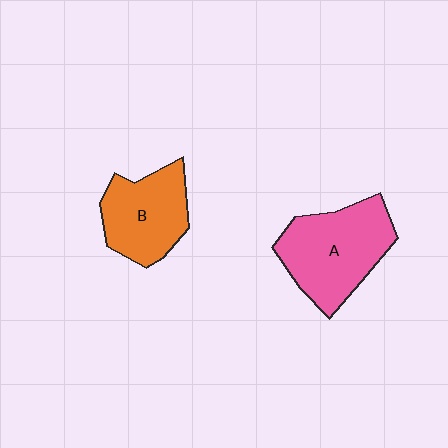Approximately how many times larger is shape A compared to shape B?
Approximately 1.3 times.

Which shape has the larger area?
Shape A (pink).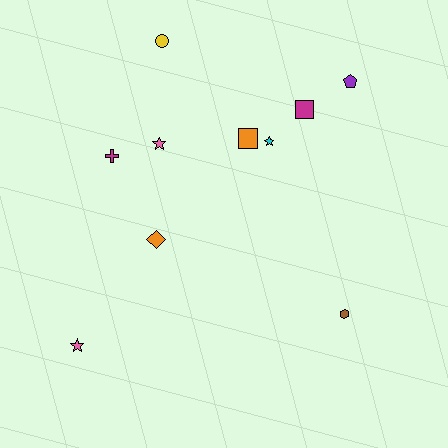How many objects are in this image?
There are 10 objects.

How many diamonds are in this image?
There is 1 diamond.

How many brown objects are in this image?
There is 1 brown object.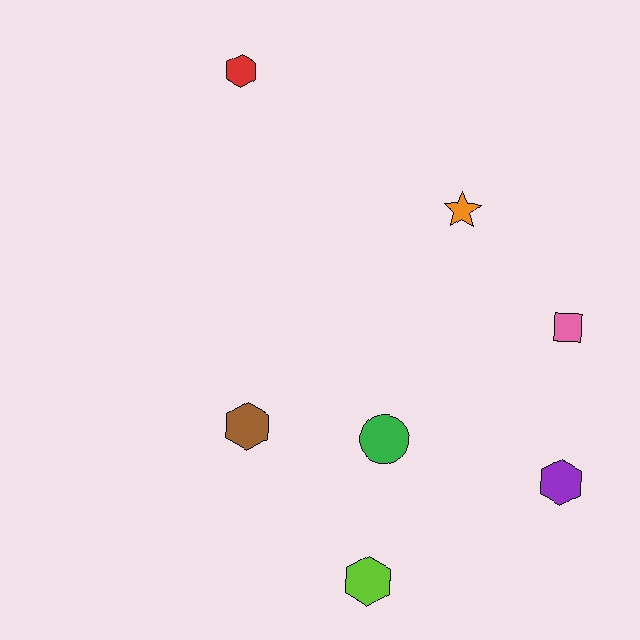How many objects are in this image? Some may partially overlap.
There are 7 objects.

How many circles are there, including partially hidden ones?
There is 1 circle.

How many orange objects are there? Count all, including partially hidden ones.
There is 1 orange object.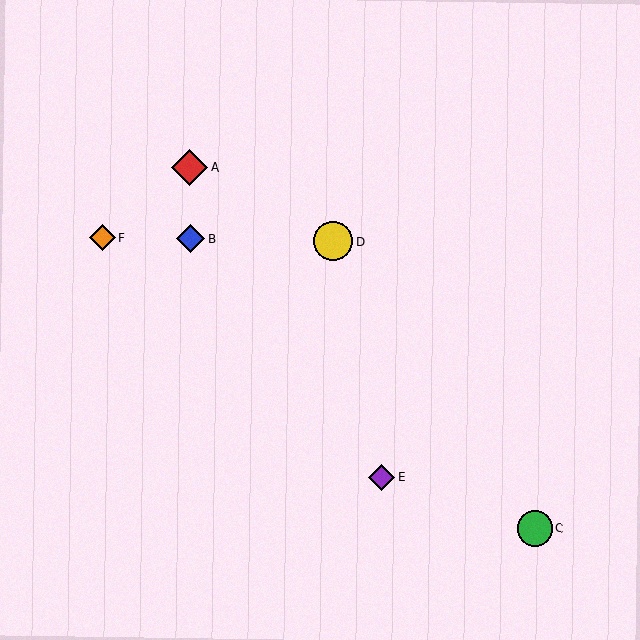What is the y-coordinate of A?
Object A is at y≈168.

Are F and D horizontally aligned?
Yes, both are at y≈238.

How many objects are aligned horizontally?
3 objects (B, D, F) are aligned horizontally.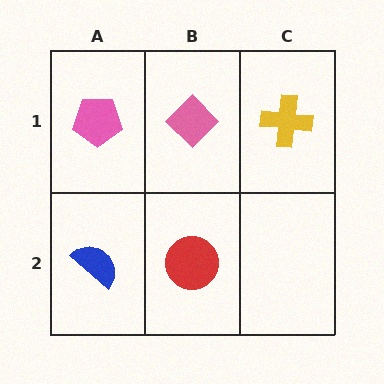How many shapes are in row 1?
3 shapes.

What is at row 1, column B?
A pink diamond.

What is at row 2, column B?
A red circle.